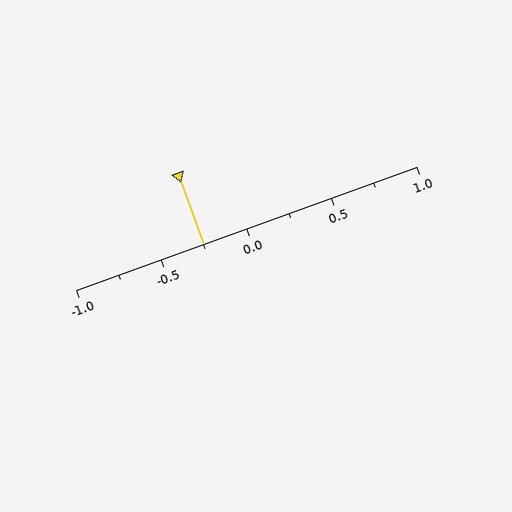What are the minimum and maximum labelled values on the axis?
The axis runs from -1.0 to 1.0.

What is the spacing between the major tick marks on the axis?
The major ticks are spaced 0.5 apart.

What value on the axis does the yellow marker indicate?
The marker indicates approximately -0.25.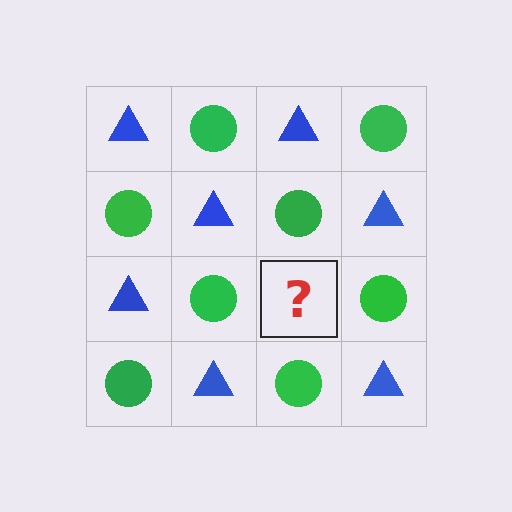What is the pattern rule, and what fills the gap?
The rule is that it alternates blue triangle and green circle in a checkerboard pattern. The gap should be filled with a blue triangle.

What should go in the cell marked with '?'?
The missing cell should contain a blue triangle.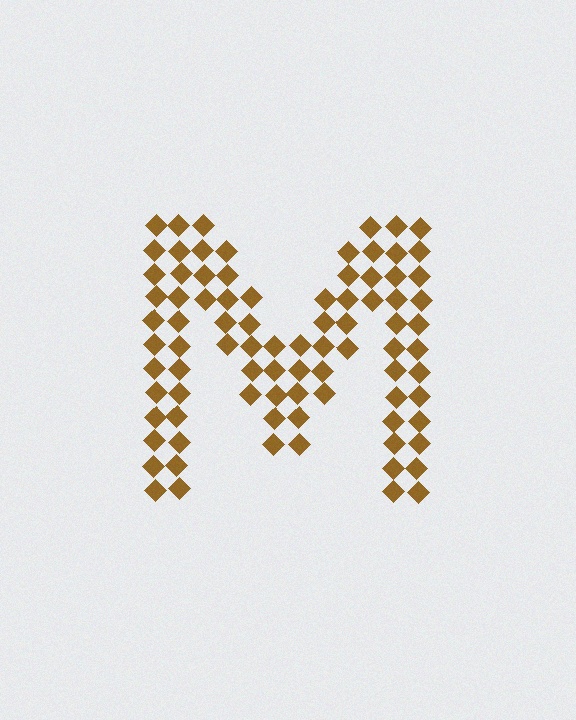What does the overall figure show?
The overall figure shows the letter M.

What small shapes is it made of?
It is made of small diamonds.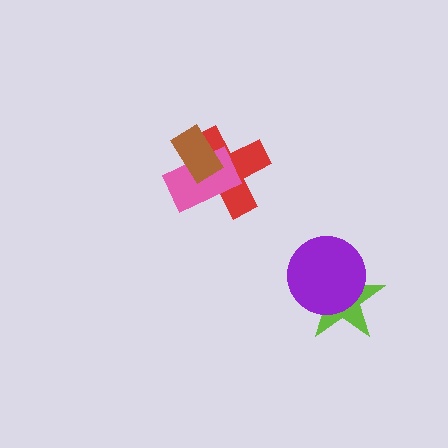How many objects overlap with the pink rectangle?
2 objects overlap with the pink rectangle.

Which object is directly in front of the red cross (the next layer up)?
The pink rectangle is directly in front of the red cross.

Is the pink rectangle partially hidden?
Yes, it is partially covered by another shape.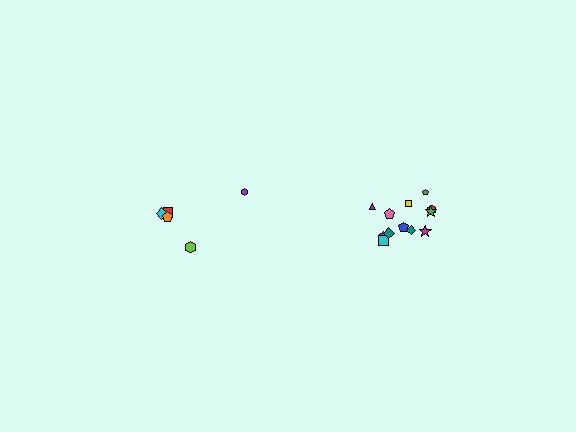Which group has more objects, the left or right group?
The right group.